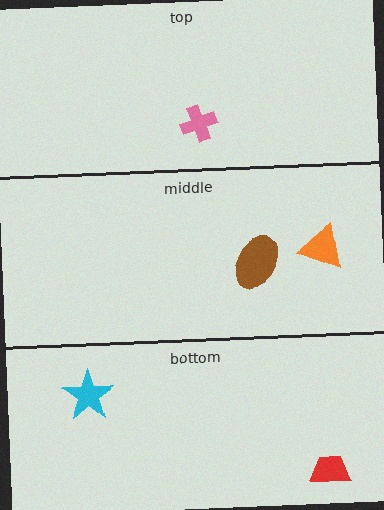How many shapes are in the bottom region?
2.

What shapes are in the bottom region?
The cyan star, the red trapezoid.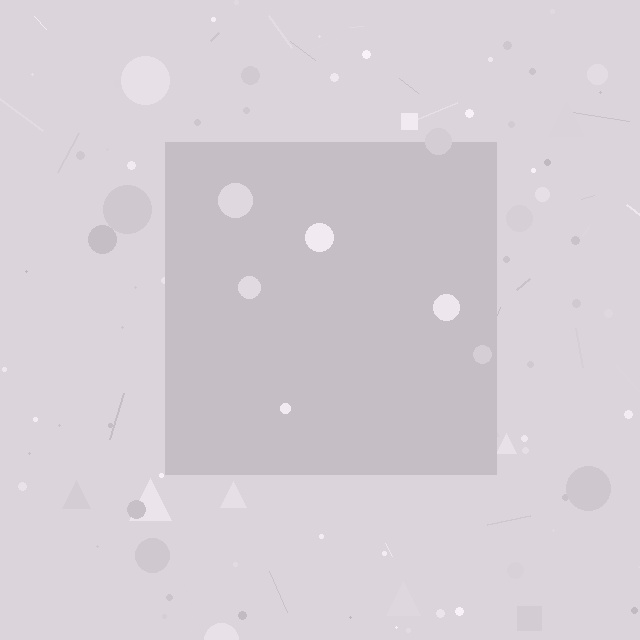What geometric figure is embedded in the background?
A square is embedded in the background.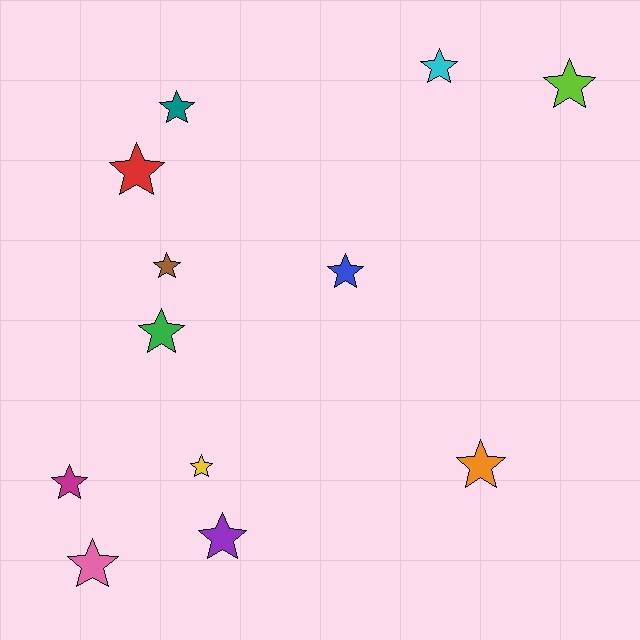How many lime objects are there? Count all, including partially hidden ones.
There is 1 lime object.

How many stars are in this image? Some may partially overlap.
There are 12 stars.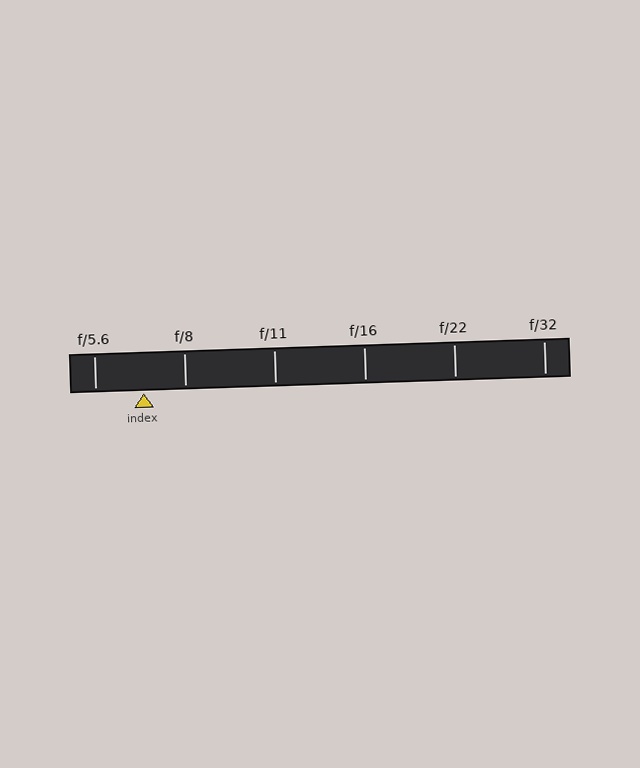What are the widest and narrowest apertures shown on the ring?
The widest aperture shown is f/5.6 and the narrowest is f/32.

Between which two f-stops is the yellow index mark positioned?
The index mark is between f/5.6 and f/8.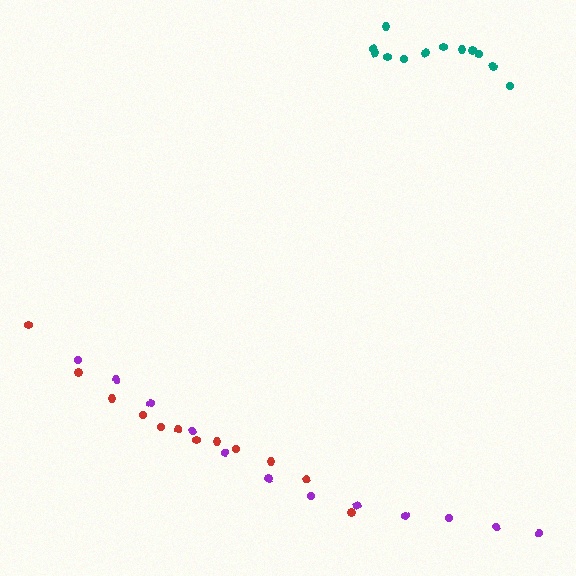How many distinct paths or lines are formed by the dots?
There are 3 distinct paths.